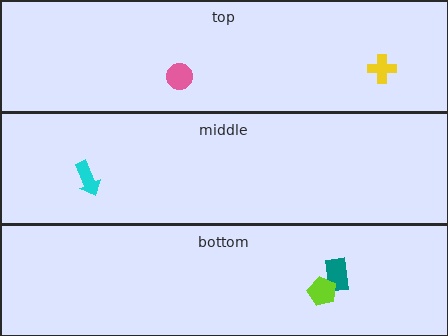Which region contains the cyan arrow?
The middle region.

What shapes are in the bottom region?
The teal rectangle, the lime pentagon.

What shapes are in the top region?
The yellow cross, the pink circle.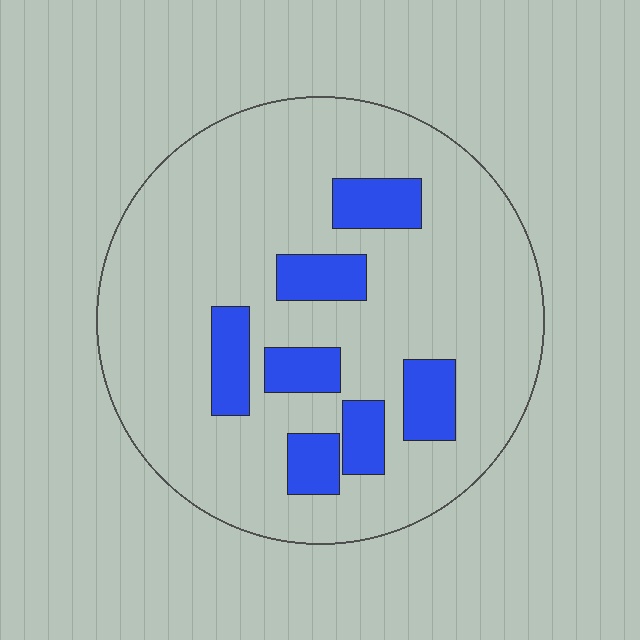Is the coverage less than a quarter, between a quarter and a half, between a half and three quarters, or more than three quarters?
Less than a quarter.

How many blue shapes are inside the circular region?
7.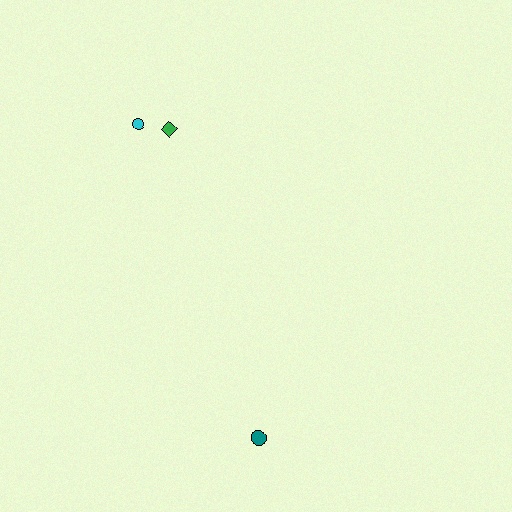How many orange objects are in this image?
There are no orange objects.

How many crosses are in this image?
There are no crosses.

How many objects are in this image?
There are 3 objects.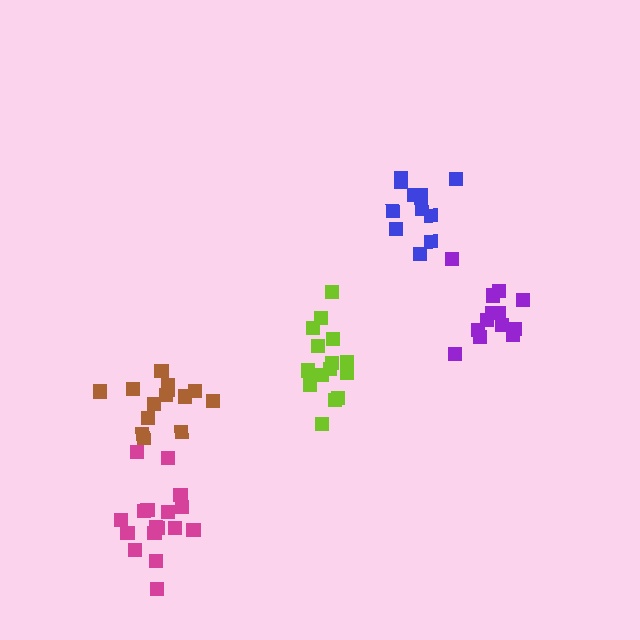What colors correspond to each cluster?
The clusters are colored: purple, blue, magenta, brown, lime.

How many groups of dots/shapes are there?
There are 5 groups.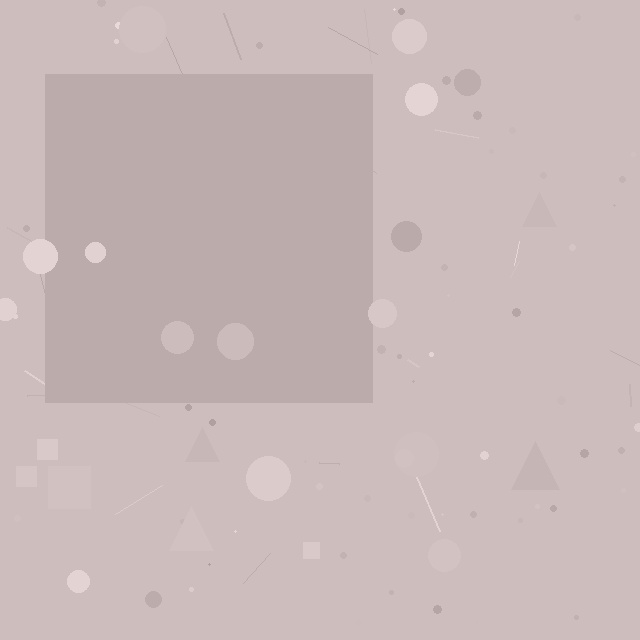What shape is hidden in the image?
A square is hidden in the image.